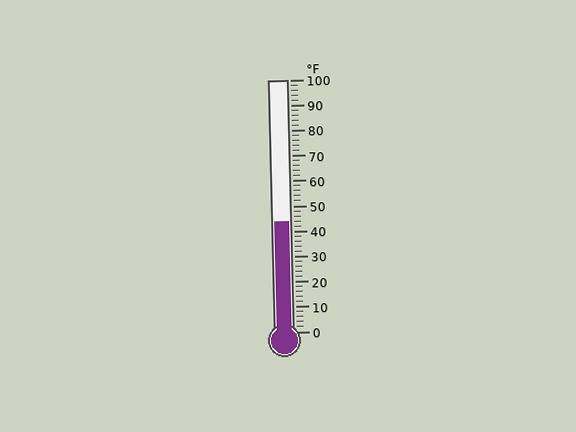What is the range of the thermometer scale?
The thermometer scale ranges from 0°F to 100°F.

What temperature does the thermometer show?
The thermometer shows approximately 44°F.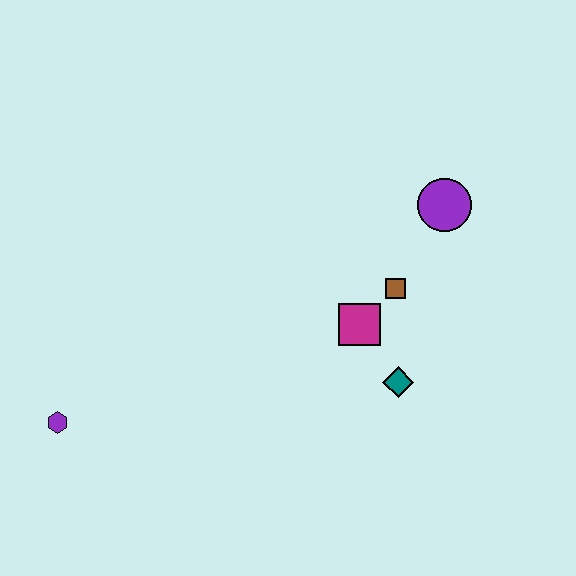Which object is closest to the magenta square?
The brown square is closest to the magenta square.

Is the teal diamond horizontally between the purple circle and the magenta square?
Yes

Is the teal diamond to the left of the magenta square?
No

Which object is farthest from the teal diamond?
The purple hexagon is farthest from the teal diamond.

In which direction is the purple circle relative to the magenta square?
The purple circle is above the magenta square.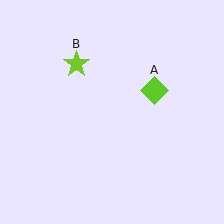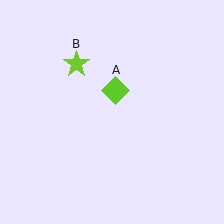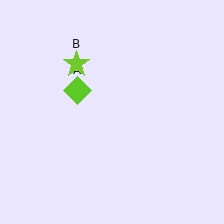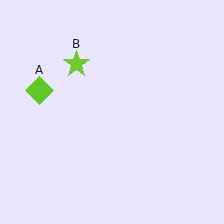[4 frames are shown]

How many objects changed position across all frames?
1 object changed position: lime diamond (object A).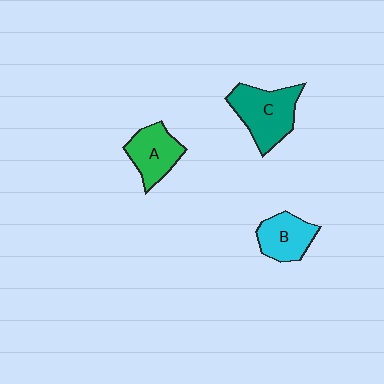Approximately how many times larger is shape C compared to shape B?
Approximately 1.4 times.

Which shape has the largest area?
Shape C (teal).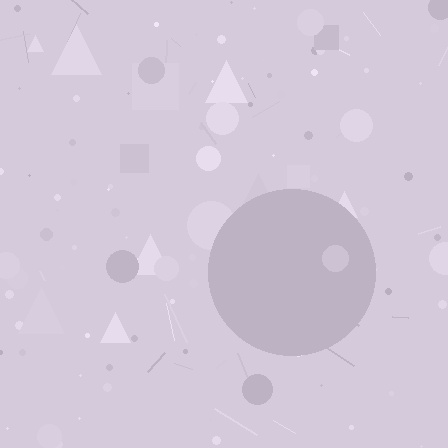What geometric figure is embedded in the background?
A circle is embedded in the background.